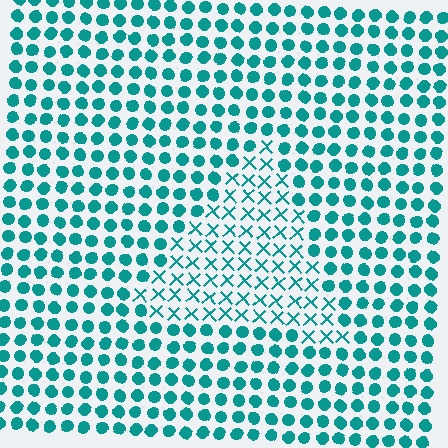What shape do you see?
I see a triangle.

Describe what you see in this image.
The image is filled with small teal elements arranged in a uniform grid. A triangle-shaped region contains X marks, while the surrounding area contains circles. The boundary is defined purely by the change in element shape.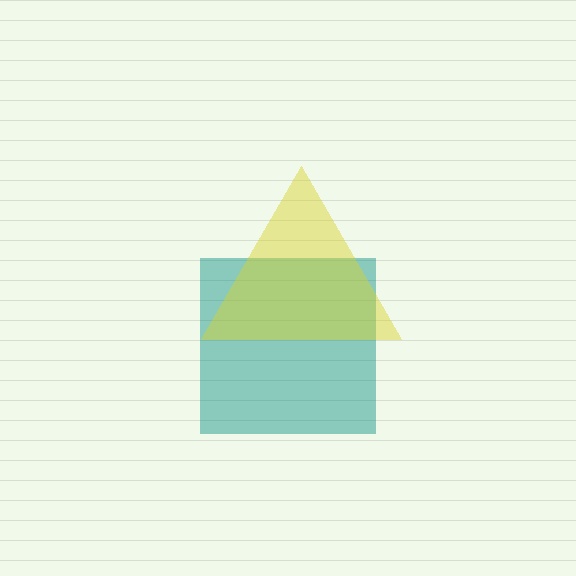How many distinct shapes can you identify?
There are 2 distinct shapes: a teal square, a yellow triangle.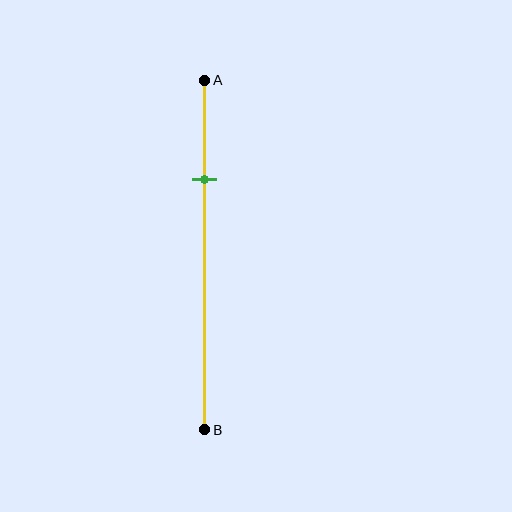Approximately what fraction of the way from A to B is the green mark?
The green mark is approximately 30% of the way from A to B.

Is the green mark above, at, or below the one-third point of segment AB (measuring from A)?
The green mark is above the one-third point of segment AB.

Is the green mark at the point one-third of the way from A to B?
No, the mark is at about 30% from A, not at the 33% one-third point.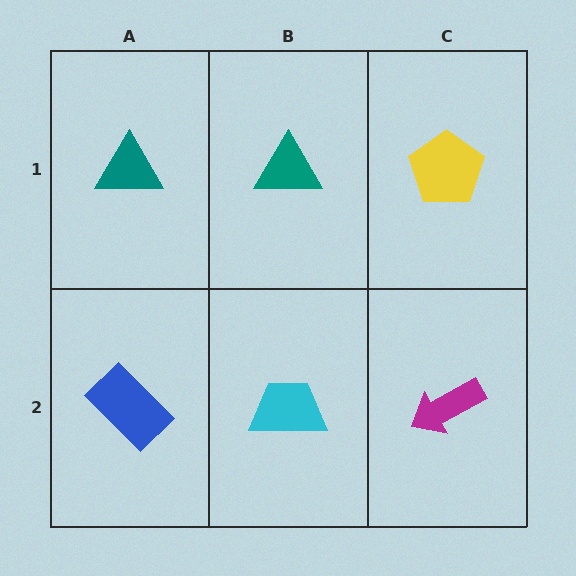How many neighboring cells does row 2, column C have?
2.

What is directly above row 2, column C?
A yellow pentagon.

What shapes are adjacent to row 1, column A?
A blue rectangle (row 2, column A), a teal triangle (row 1, column B).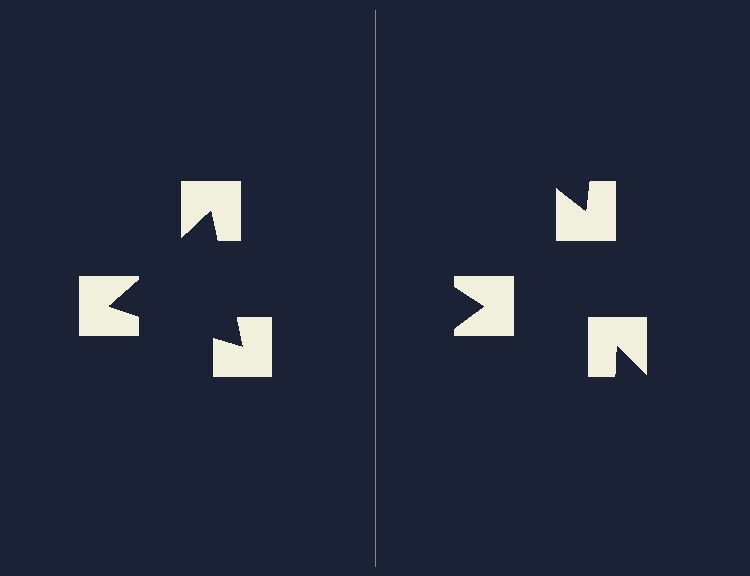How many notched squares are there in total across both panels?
6 — 3 on each side.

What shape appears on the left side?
An illusory triangle.